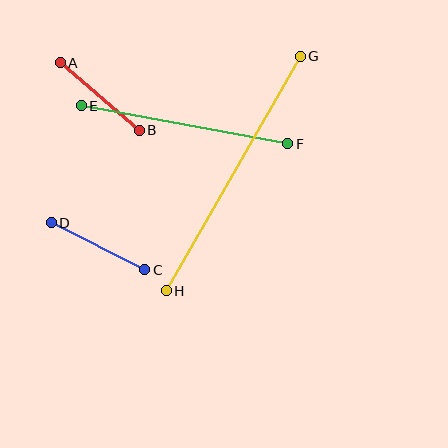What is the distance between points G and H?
The distance is approximately 270 pixels.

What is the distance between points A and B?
The distance is approximately 104 pixels.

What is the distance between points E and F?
The distance is approximately 210 pixels.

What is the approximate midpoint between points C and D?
The midpoint is at approximately (98, 246) pixels.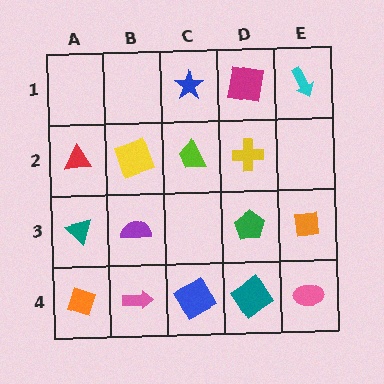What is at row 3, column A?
A teal triangle.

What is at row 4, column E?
A pink ellipse.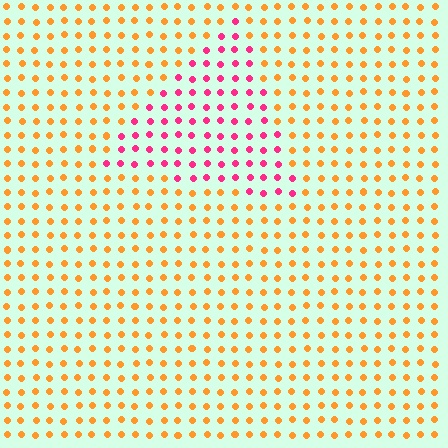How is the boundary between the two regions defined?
The boundary is defined purely by a slight shift in hue (about 58 degrees). Spacing, size, and orientation are identical on both sides.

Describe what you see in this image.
The image is filled with small orange elements in a uniform arrangement. A triangle-shaped region is visible where the elements are tinted to a slightly different hue, forming a subtle color boundary.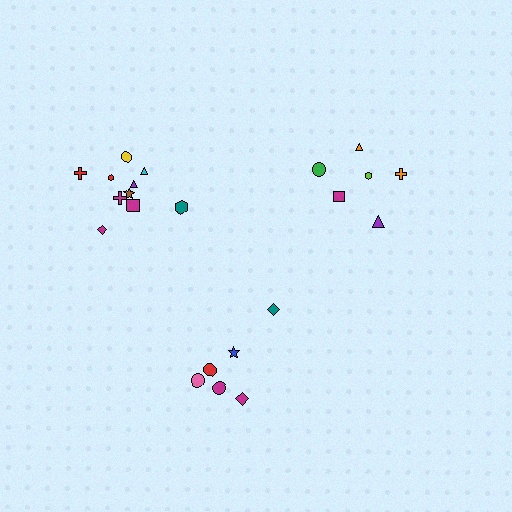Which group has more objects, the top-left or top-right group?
The top-left group.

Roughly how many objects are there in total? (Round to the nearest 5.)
Roughly 20 objects in total.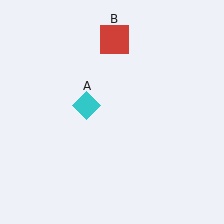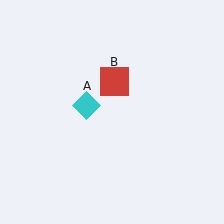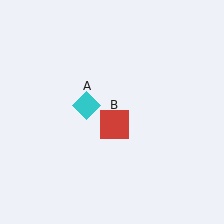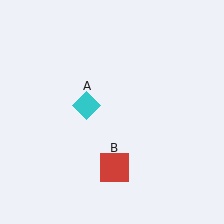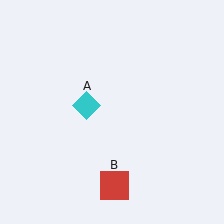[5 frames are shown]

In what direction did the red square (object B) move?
The red square (object B) moved down.